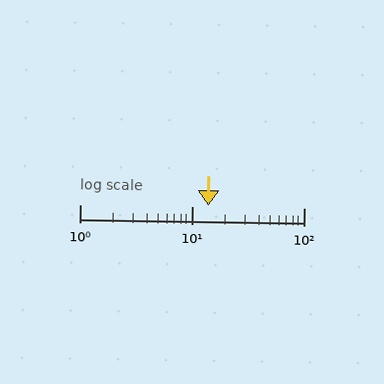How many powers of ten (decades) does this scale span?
The scale spans 2 decades, from 1 to 100.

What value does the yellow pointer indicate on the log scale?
The pointer indicates approximately 14.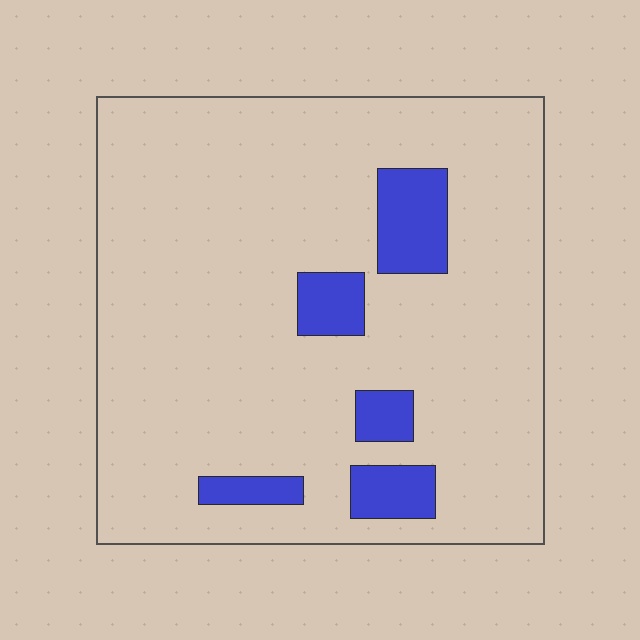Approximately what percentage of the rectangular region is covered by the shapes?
Approximately 10%.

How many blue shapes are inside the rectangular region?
5.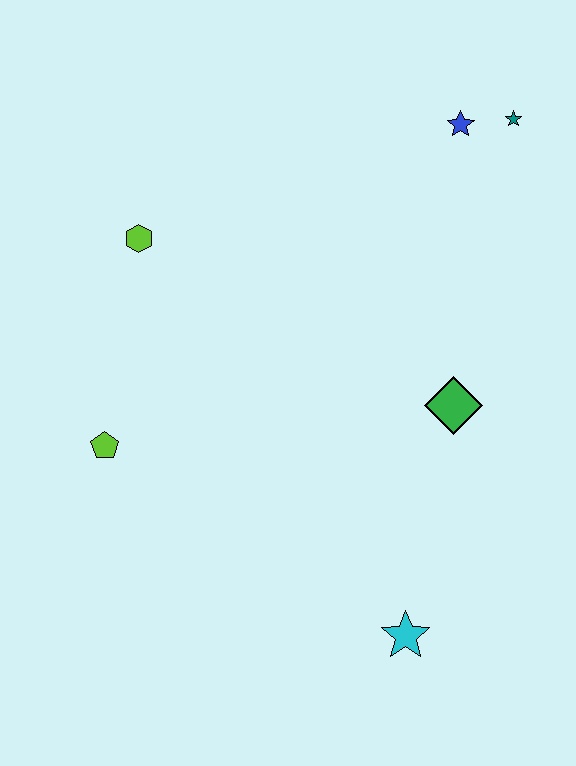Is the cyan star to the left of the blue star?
Yes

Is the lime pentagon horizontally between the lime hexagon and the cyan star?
No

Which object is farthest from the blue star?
The cyan star is farthest from the blue star.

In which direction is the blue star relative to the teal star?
The blue star is to the left of the teal star.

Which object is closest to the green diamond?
The cyan star is closest to the green diamond.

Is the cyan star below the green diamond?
Yes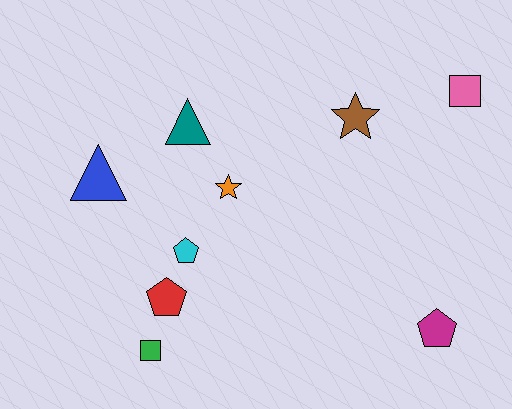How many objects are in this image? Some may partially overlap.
There are 9 objects.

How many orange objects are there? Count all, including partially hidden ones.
There is 1 orange object.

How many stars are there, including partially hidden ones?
There are 2 stars.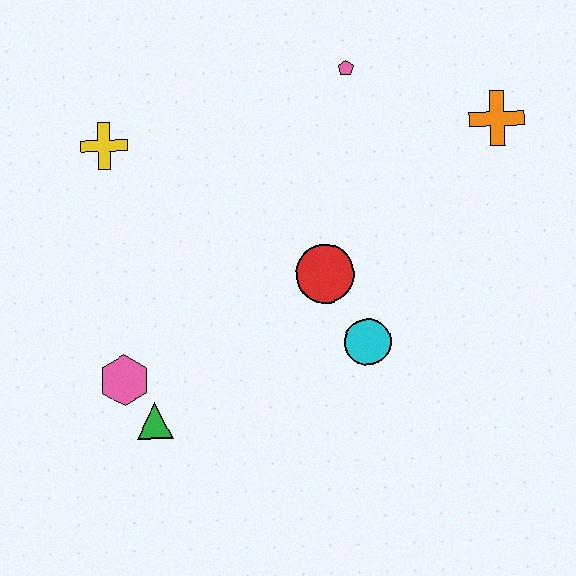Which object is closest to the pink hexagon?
The green triangle is closest to the pink hexagon.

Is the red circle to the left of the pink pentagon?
Yes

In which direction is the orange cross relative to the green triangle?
The orange cross is to the right of the green triangle.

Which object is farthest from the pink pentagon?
The green triangle is farthest from the pink pentagon.